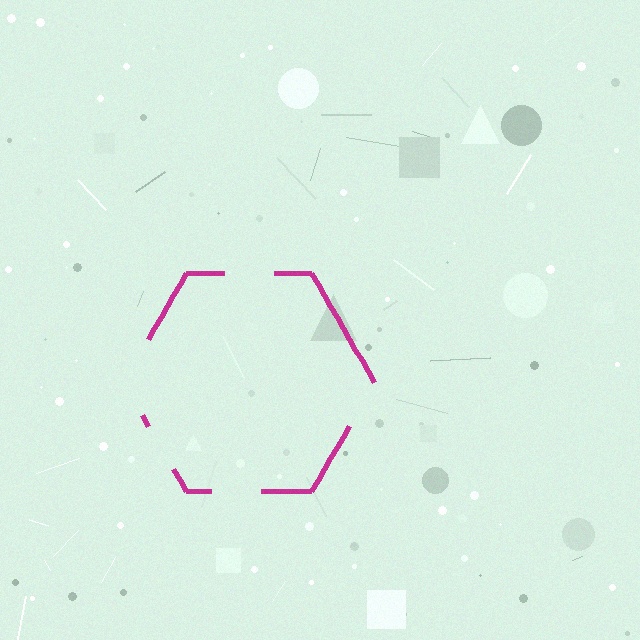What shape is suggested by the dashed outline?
The dashed outline suggests a hexagon.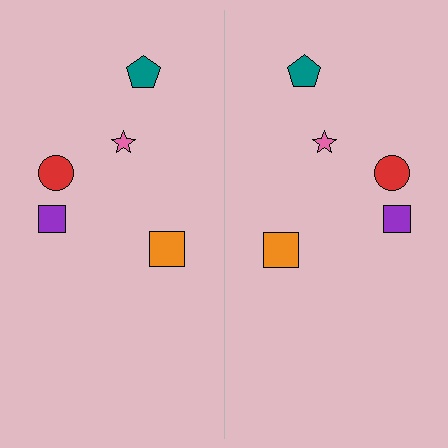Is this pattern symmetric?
Yes, this pattern has bilateral (reflection) symmetry.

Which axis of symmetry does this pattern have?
The pattern has a vertical axis of symmetry running through the center of the image.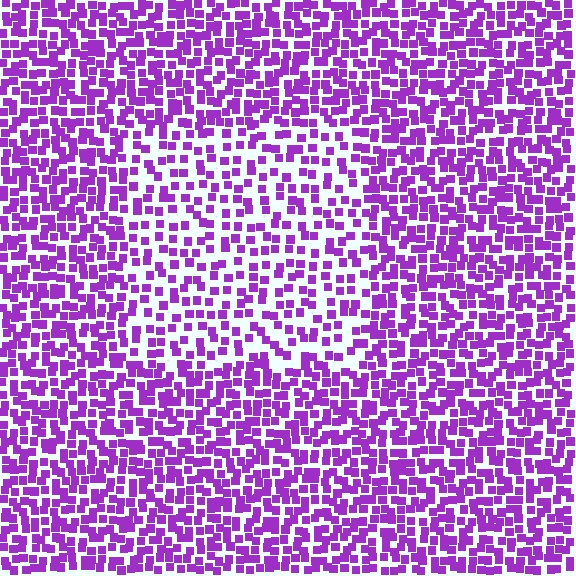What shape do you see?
I see a rectangle.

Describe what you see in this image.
The image contains small purple elements arranged at two different densities. A rectangle-shaped region is visible where the elements are less densely packed than the surrounding area.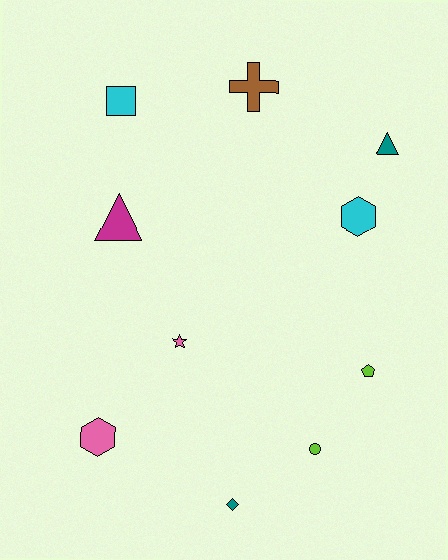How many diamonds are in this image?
There is 1 diamond.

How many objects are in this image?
There are 10 objects.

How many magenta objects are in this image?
There is 1 magenta object.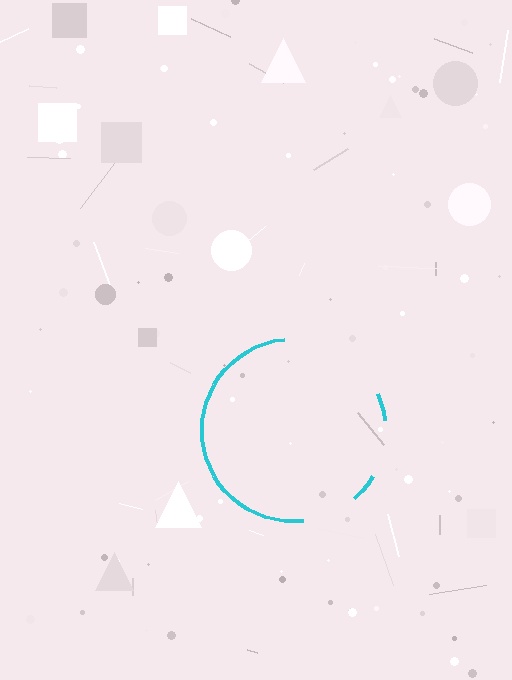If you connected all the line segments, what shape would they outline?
They would outline a circle.